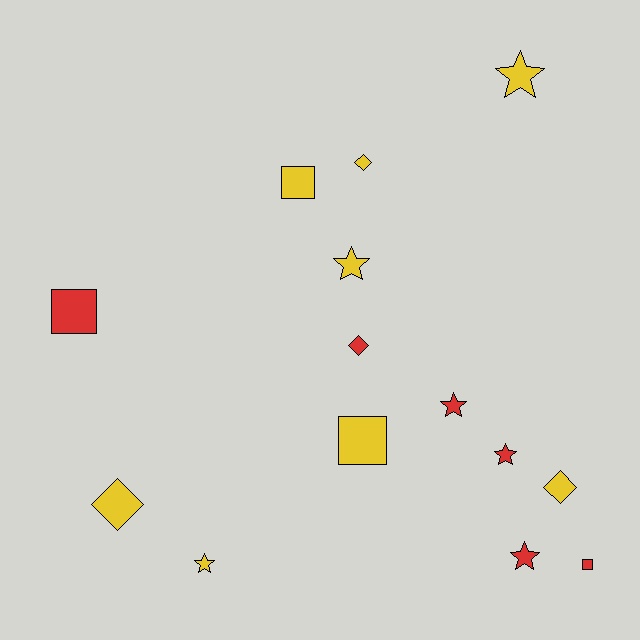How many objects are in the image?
There are 14 objects.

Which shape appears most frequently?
Star, with 6 objects.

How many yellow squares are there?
There are 2 yellow squares.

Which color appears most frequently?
Yellow, with 8 objects.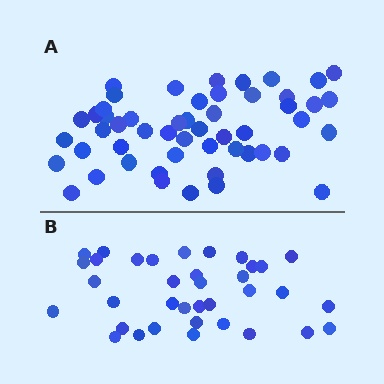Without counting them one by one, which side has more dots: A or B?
Region A (the top region) has more dots.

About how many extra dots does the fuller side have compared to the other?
Region A has approximately 15 more dots than region B.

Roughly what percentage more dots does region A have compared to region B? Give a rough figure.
About 45% more.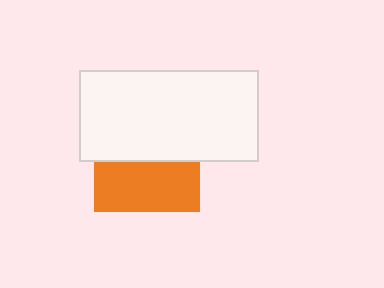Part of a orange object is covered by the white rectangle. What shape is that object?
It is a square.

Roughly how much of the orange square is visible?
About half of it is visible (roughly 47%).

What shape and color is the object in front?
The object in front is a white rectangle.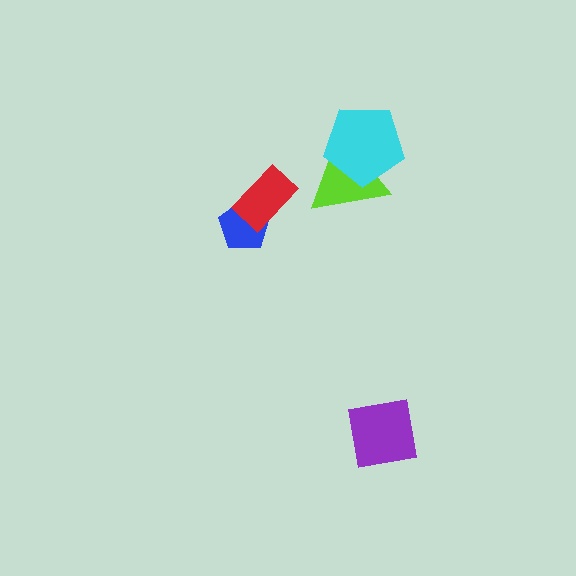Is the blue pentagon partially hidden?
Yes, it is partially covered by another shape.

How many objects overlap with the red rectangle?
1 object overlaps with the red rectangle.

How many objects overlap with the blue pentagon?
1 object overlaps with the blue pentagon.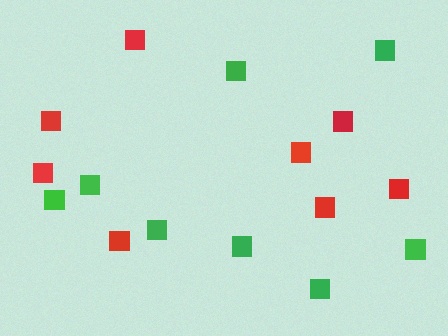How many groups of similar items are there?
There are 2 groups: one group of red squares (8) and one group of green squares (8).